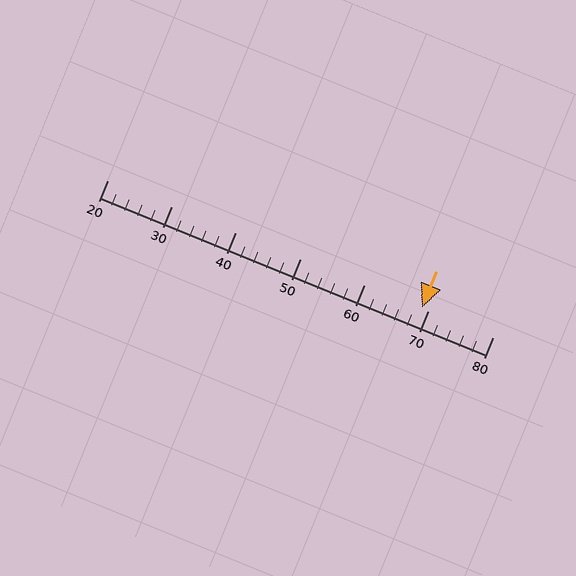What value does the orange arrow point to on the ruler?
The orange arrow points to approximately 69.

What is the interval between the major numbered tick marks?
The major tick marks are spaced 10 units apart.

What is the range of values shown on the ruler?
The ruler shows values from 20 to 80.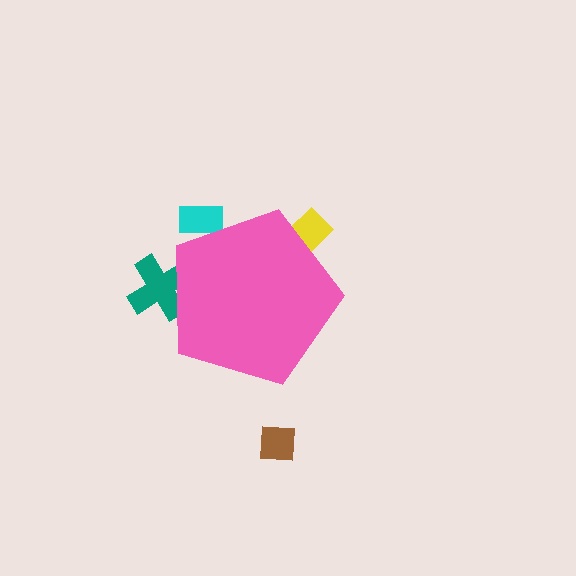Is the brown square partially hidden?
No, the brown square is fully visible.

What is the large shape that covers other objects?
A pink pentagon.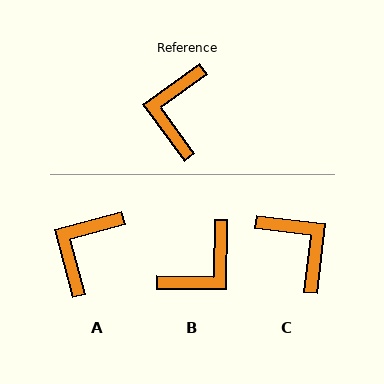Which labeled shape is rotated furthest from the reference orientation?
B, about 144 degrees away.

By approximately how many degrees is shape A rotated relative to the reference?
Approximately 21 degrees clockwise.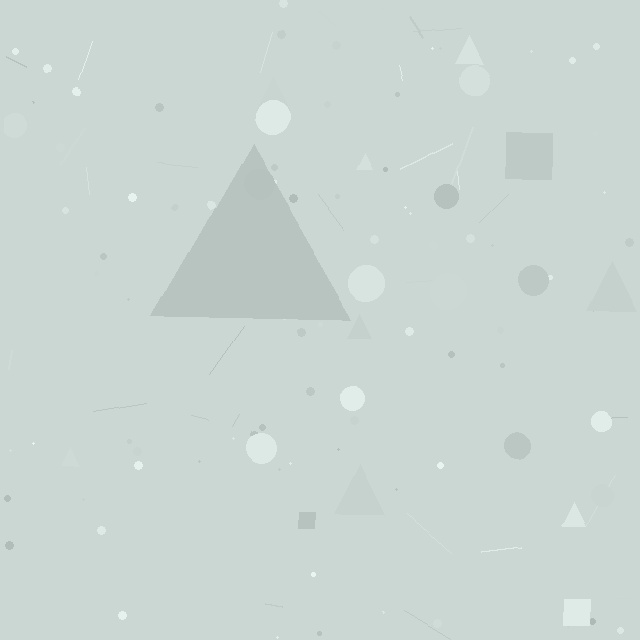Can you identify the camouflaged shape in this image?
The camouflaged shape is a triangle.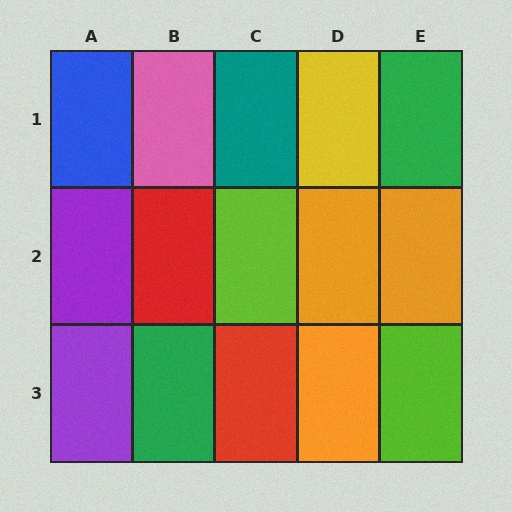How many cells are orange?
3 cells are orange.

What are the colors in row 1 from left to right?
Blue, pink, teal, yellow, green.